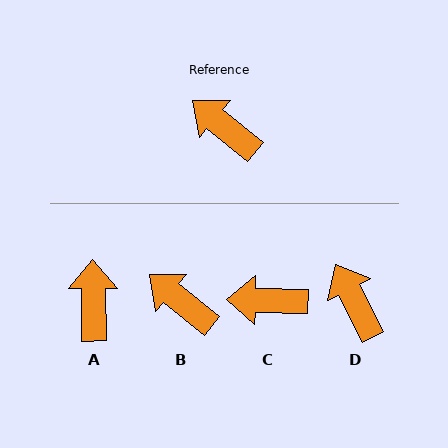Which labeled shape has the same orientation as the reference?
B.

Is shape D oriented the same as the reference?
No, it is off by about 23 degrees.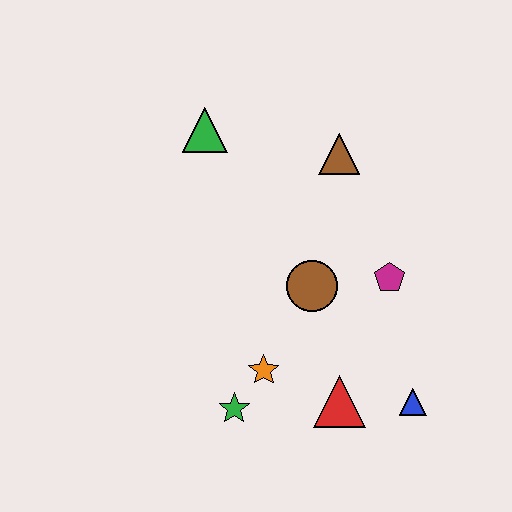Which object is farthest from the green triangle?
The blue triangle is farthest from the green triangle.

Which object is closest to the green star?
The orange star is closest to the green star.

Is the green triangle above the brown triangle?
Yes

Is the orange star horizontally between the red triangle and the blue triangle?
No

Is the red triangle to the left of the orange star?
No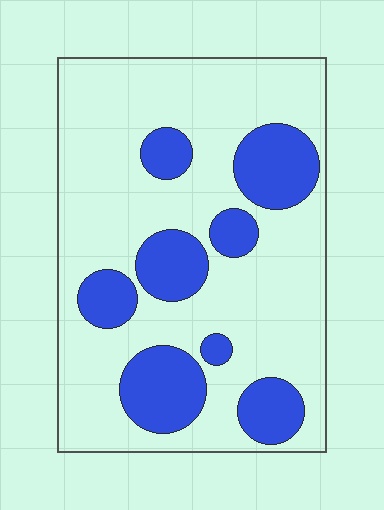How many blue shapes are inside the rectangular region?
8.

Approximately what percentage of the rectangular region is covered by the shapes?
Approximately 25%.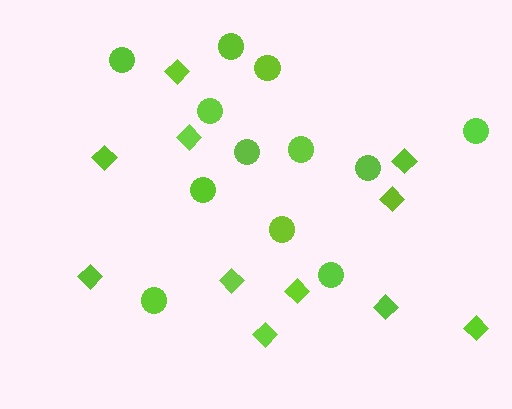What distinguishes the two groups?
There are 2 groups: one group of circles (12) and one group of diamonds (11).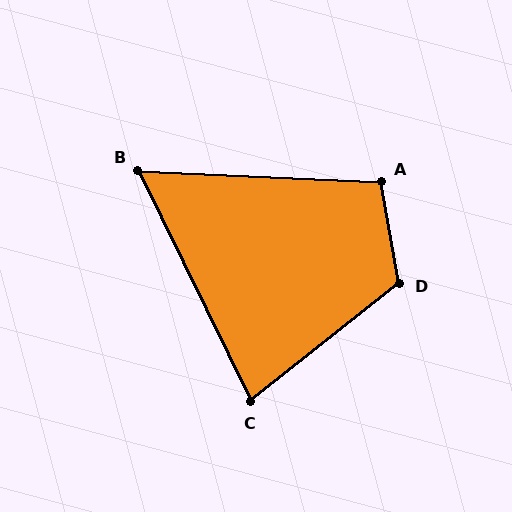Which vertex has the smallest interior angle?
B, at approximately 62 degrees.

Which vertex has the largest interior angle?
D, at approximately 118 degrees.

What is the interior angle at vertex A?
Approximately 102 degrees (obtuse).